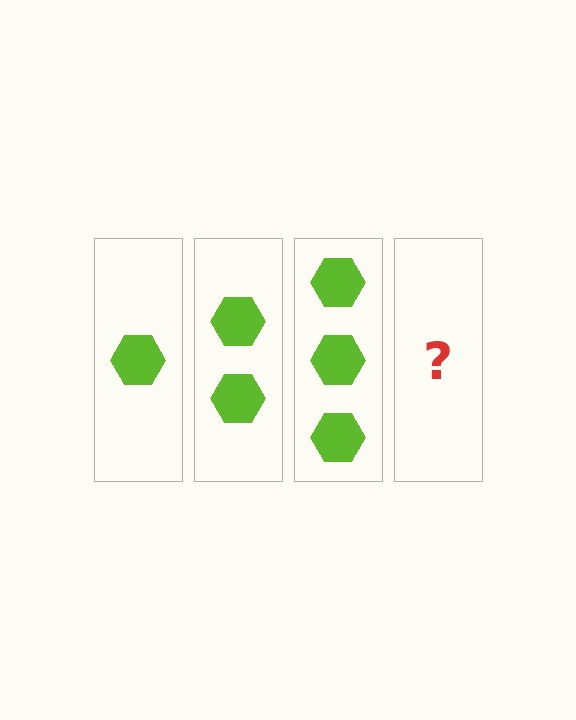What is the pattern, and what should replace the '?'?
The pattern is that each step adds one more hexagon. The '?' should be 4 hexagons.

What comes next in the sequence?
The next element should be 4 hexagons.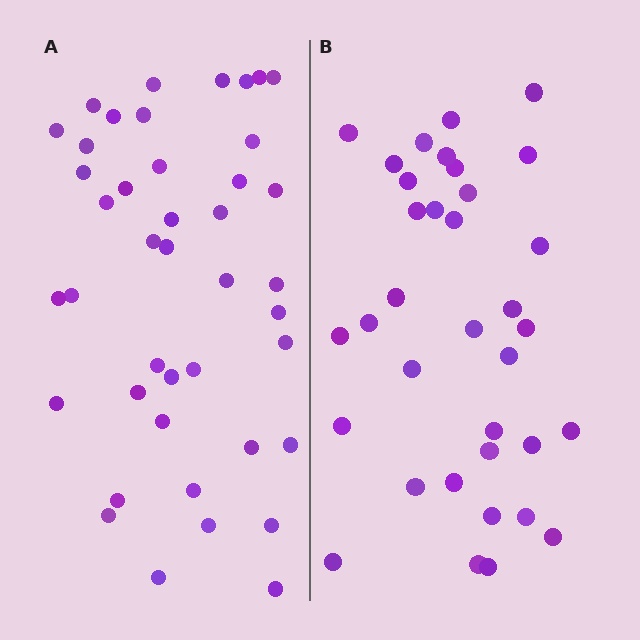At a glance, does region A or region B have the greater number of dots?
Region A (the left region) has more dots.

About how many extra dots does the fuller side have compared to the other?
Region A has roughly 8 or so more dots than region B.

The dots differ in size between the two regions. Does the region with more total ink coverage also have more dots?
No. Region B has more total ink coverage because its dots are larger, but region A actually contains more individual dots. Total area can be misleading — the number of items is what matters here.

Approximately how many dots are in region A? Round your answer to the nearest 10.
About 40 dots. (The exact count is 42, which rounds to 40.)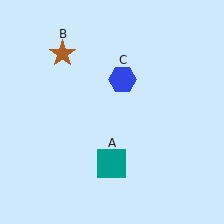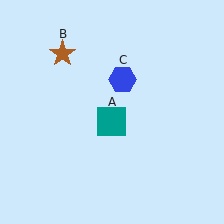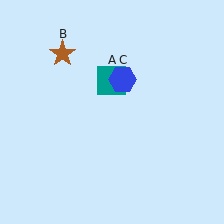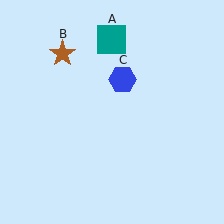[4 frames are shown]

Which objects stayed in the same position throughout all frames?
Brown star (object B) and blue hexagon (object C) remained stationary.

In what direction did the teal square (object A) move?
The teal square (object A) moved up.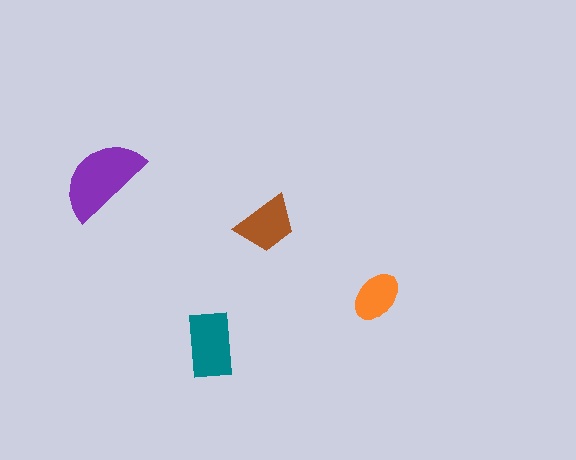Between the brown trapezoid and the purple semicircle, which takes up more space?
The purple semicircle.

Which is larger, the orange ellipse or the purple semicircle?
The purple semicircle.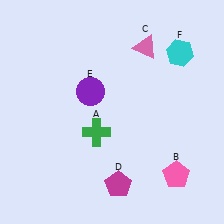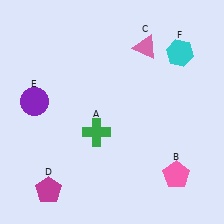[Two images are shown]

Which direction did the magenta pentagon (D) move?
The magenta pentagon (D) moved left.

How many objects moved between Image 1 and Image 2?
2 objects moved between the two images.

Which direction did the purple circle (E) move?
The purple circle (E) moved left.